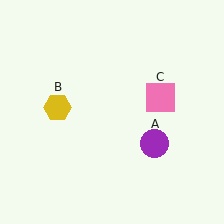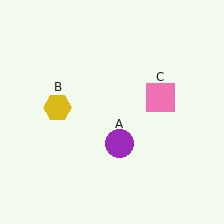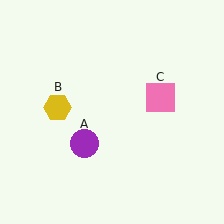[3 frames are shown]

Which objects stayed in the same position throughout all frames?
Yellow hexagon (object B) and pink square (object C) remained stationary.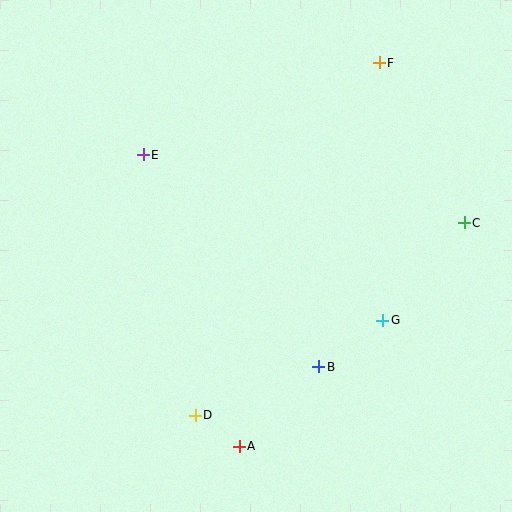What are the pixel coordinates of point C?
Point C is at (464, 223).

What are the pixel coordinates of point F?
Point F is at (379, 63).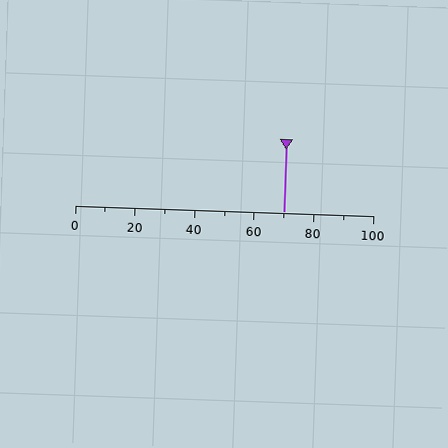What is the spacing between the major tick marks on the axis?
The major ticks are spaced 20 apart.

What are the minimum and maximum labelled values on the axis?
The axis runs from 0 to 100.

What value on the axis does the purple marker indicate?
The marker indicates approximately 70.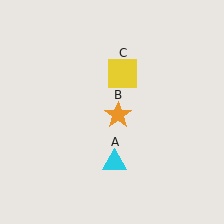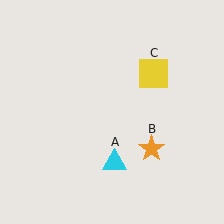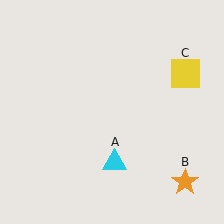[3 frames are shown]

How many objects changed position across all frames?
2 objects changed position: orange star (object B), yellow square (object C).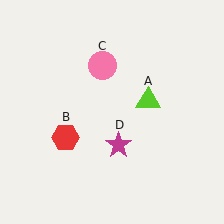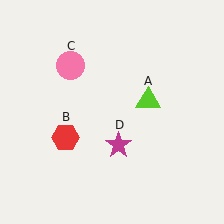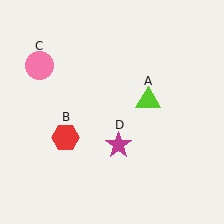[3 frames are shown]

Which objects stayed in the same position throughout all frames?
Lime triangle (object A) and red hexagon (object B) and magenta star (object D) remained stationary.